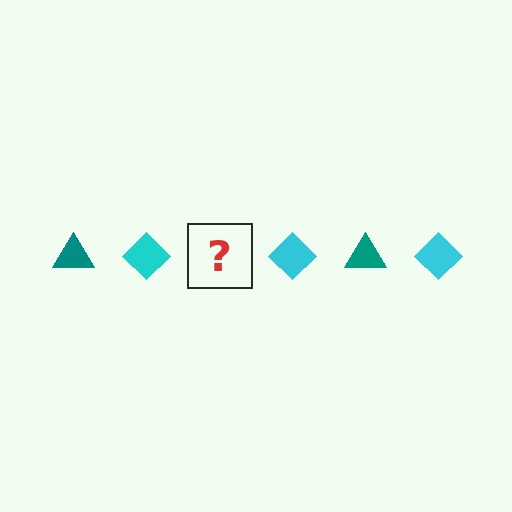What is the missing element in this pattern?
The missing element is a teal triangle.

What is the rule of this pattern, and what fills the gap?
The rule is that the pattern alternates between teal triangle and cyan diamond. The gap should be filled with a teal triangle.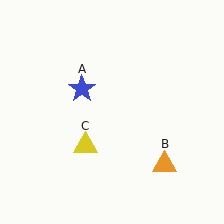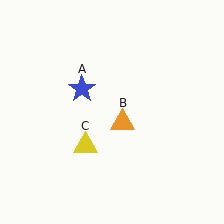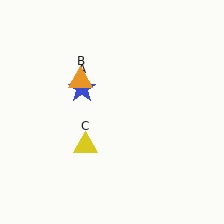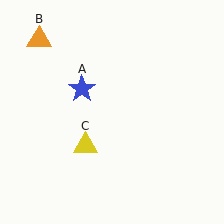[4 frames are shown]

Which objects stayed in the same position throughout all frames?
Blue star (object A) and yellow triangle (object C) remained stationary.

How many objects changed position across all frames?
1 object changed position: orange triangle (object B).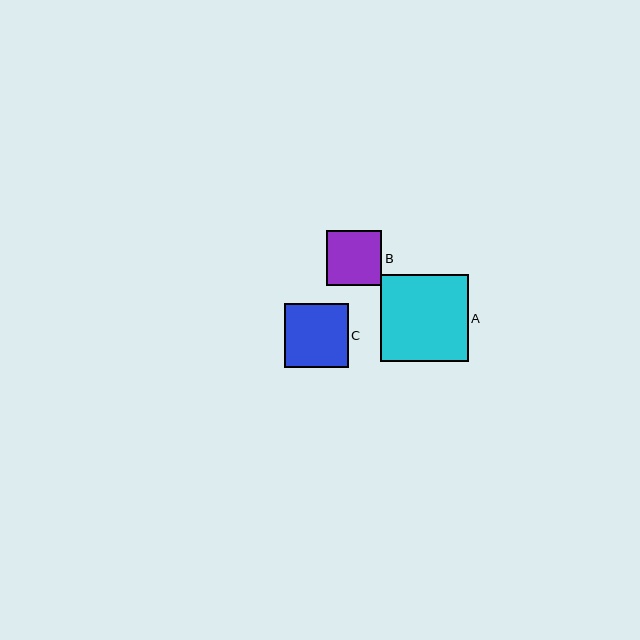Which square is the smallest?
Square B is the smallest with a size of approximately 55 pixels.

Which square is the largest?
Square A is the largest with a size of approximately 87 pixels.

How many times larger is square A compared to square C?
Square A is approximately 1.4 times the size of square C.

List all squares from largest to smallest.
From largest to smallest: A, C, B.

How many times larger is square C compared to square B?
Square C is approximately 1.2 times the size of square B.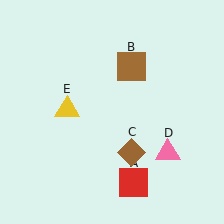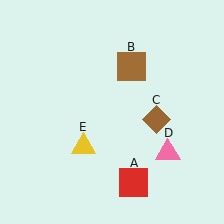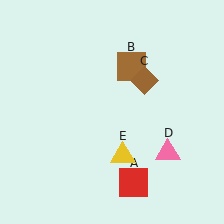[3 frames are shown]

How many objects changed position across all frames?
2 objects changed position: brown diamond (object C), yellow triangle (object E).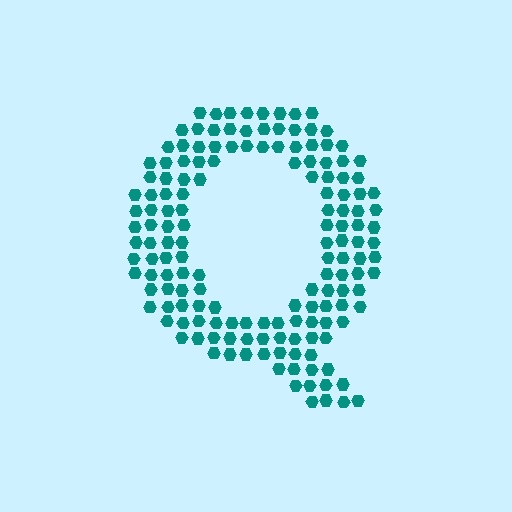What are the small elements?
The small elements are hexagons.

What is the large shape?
The large shape is the letter Q.